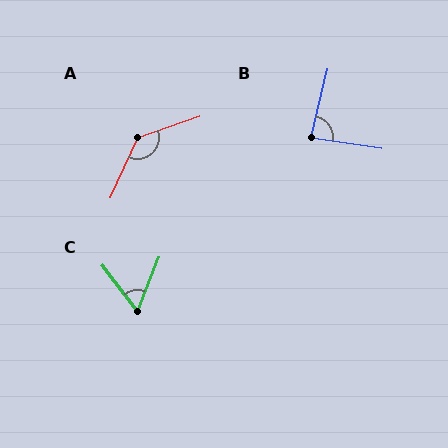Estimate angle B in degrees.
Approximately 85 degrees.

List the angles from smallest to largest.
C (59°), B (85°), A (134°).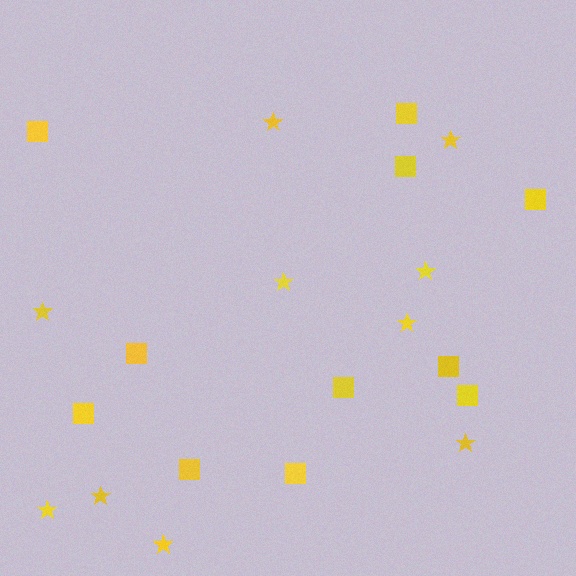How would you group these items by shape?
There are 2 groups: one group of stars (10) and one group of squares (11).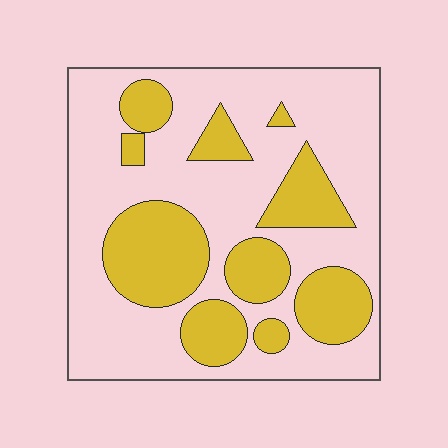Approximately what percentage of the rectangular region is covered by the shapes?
Approximately 35%.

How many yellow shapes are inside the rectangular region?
10.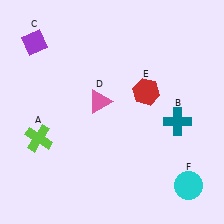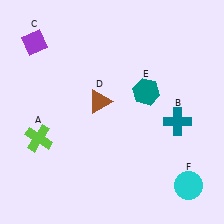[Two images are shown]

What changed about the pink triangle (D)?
In Image 1, D is pink. In Image 2, it changed to brown.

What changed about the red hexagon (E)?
In Image 1, E is red. In Image 2, it changed to teal.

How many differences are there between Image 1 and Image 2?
There are 2 differences between the two images.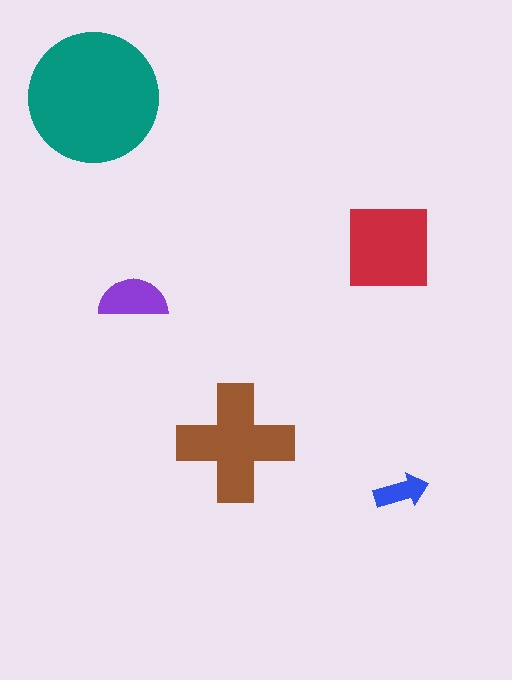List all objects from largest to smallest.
The teal circle, the brown cross, the red square, the purple semicircle, the blue arrow.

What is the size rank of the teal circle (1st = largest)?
1st.